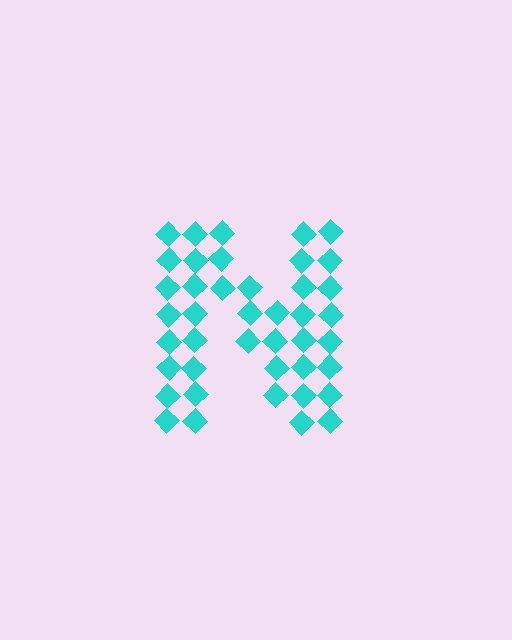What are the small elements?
The small elements are diamonds.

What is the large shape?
The large shape is the letter N.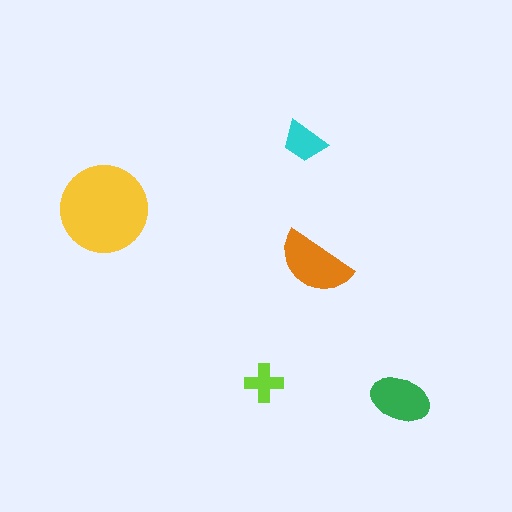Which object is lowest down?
The green ellipse is bottommost.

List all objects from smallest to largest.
The lime cross, the cyan trapezoid, the green ellipse, the orange semicircle, the yellow circle.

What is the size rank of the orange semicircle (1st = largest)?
2nd.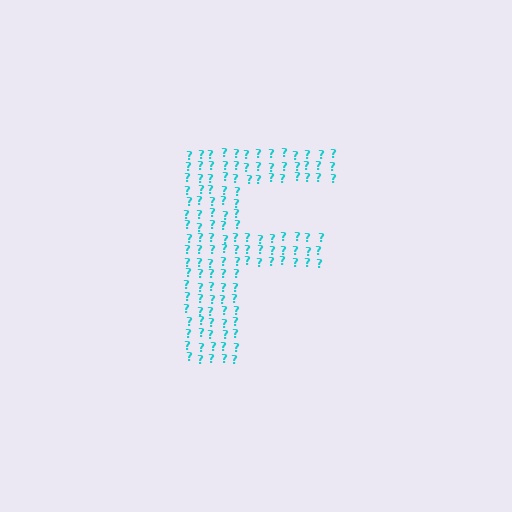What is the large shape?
The large shape is the letter F.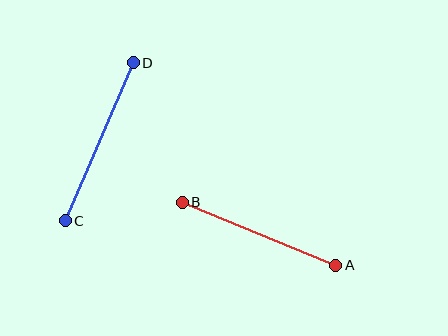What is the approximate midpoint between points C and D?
The midpoint is at approximately (99, 142) pixels.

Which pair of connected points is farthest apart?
Points C and D are farthest apart.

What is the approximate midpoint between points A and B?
The midpoint is at approximately (259, 234) pixels.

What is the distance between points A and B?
The distance is approximately 166 pixels.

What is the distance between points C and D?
The distance is approximately 172 pixels.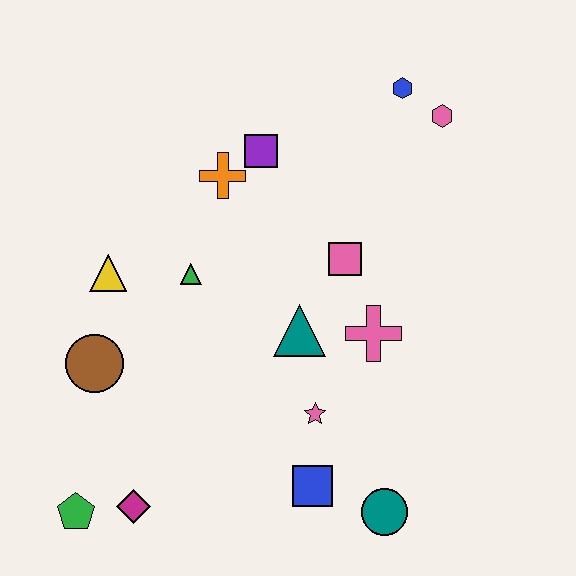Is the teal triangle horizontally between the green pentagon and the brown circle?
No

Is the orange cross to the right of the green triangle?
Yes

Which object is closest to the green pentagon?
The magenta diamond is closest to the green pentagon.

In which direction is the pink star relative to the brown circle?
The pink star is to the right of the brown circle.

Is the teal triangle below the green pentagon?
No